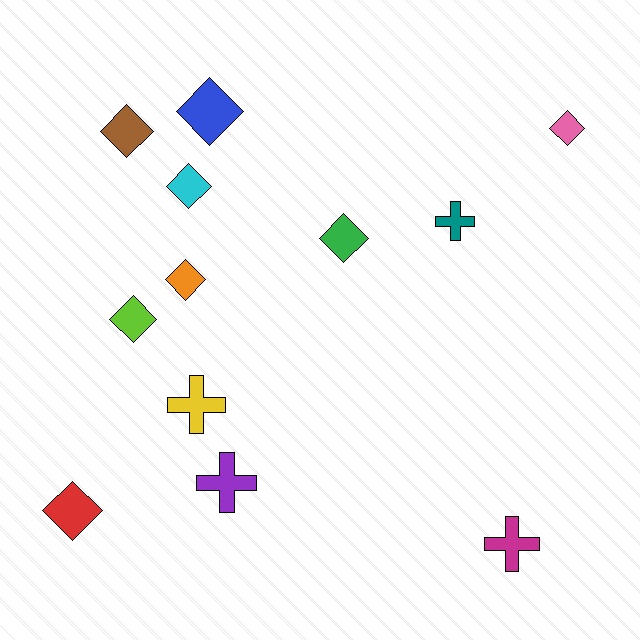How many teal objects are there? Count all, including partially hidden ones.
There is 1 teal object.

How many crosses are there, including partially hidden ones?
There are 4 crosses.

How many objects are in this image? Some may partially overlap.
There are 12 objects.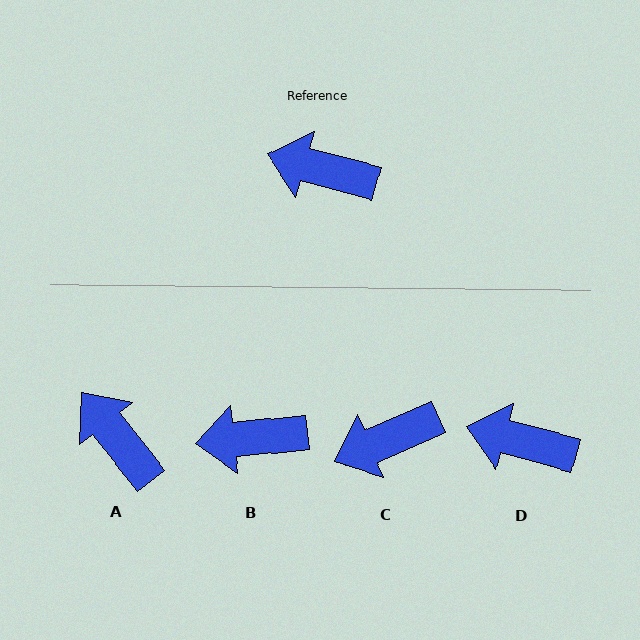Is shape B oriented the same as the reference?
No, it is off by about 21 degrees.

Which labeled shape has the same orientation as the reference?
D.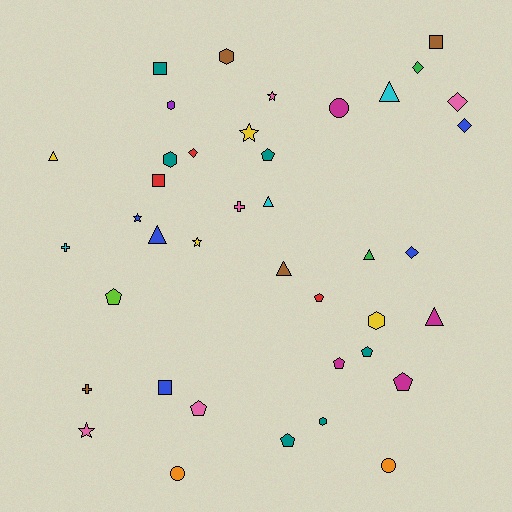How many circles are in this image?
There are 3 circles.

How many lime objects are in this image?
There is 1 lime object.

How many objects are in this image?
There are 40 objects.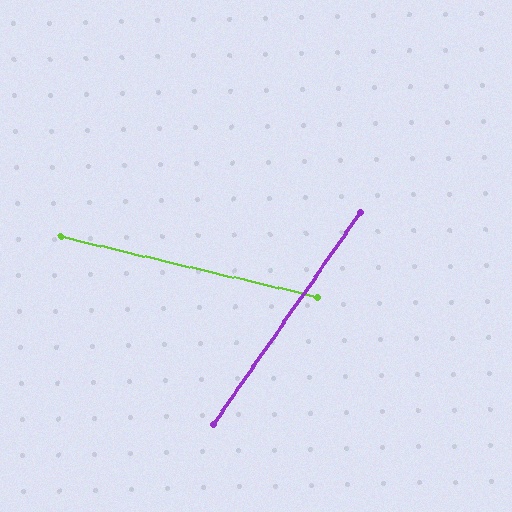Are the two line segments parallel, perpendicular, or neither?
Neither parallel nor perpendicular — they differ by about 69°.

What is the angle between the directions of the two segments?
Approximately 69 degrees.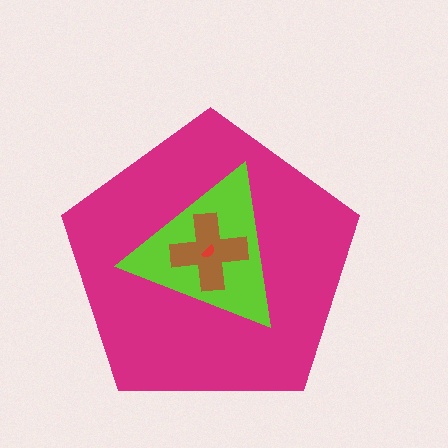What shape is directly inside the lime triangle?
The brown cross.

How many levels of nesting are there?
4.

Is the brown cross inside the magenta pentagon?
Yes.